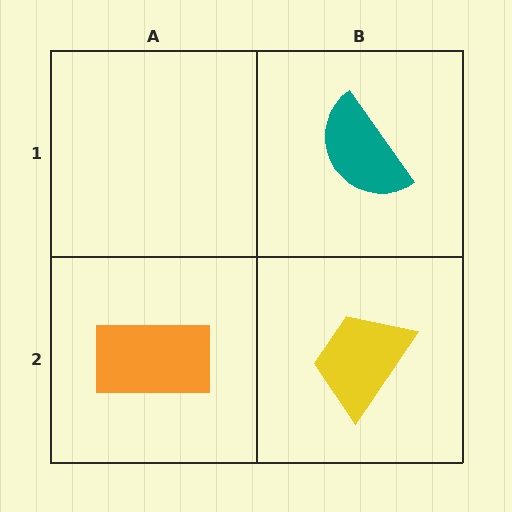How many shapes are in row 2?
2 shapes.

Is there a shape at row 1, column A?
No, that cell is empty.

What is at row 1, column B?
A teal semicircle.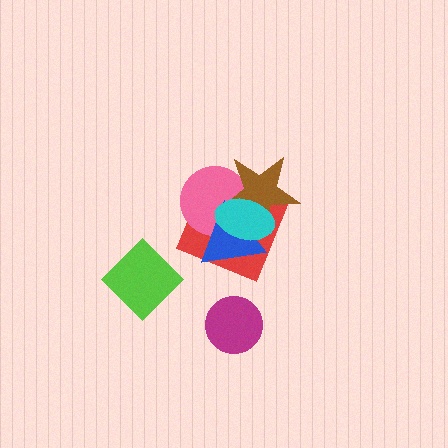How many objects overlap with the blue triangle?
4 objects overlap with the blue triangle.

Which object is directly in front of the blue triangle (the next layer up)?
The brown star is directly in front of the blue triangle.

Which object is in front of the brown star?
The cyan ellipse is in front of the brown star.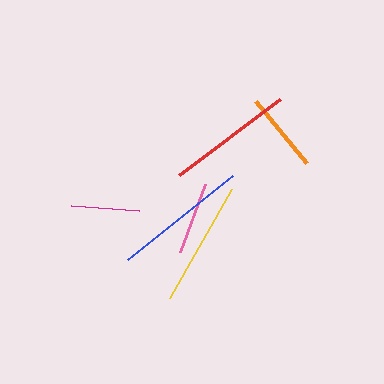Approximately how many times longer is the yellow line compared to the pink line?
The yellow line is approximately 1.7 times the length of the pink line.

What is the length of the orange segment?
The orange segment is approximately 80 pixels long.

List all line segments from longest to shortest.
From longest to shortest: blue, red, yellow, orange, pink, magenta.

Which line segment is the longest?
The blue line is the longest at approximately 135 pixels.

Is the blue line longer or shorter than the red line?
The blue line is longer than the red line.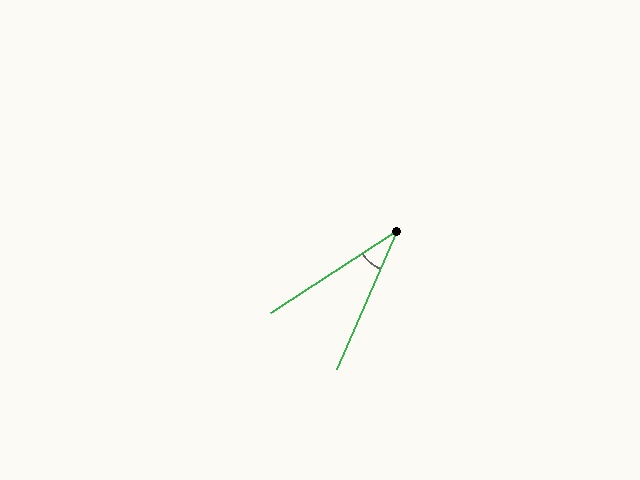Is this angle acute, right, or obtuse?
It is acute.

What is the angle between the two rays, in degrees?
Approximately 34 degrees.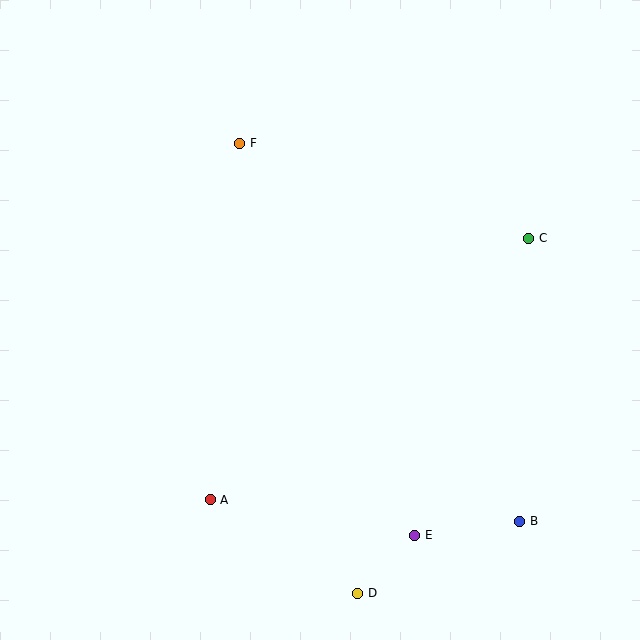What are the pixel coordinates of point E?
Point E is at (415, 535).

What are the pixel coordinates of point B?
Point B is at (520, 521).